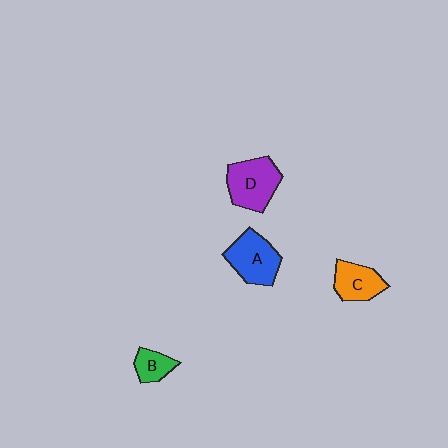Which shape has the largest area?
Shape D (purple).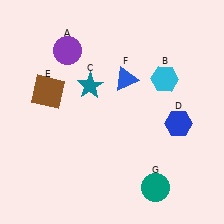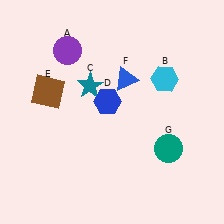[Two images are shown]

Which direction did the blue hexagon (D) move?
The blue hexagon (D) moved left.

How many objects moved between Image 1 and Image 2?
2 objects moved between the two images.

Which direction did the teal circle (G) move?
The teal circle (G) moved up.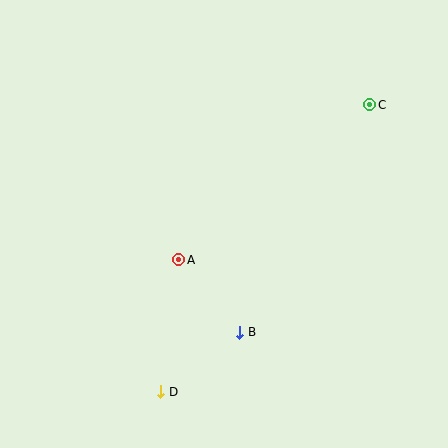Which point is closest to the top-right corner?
Point C is closest to the top-right corner.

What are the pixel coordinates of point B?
Point B is at (240, 332).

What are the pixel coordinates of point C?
Point C is at (370, 105).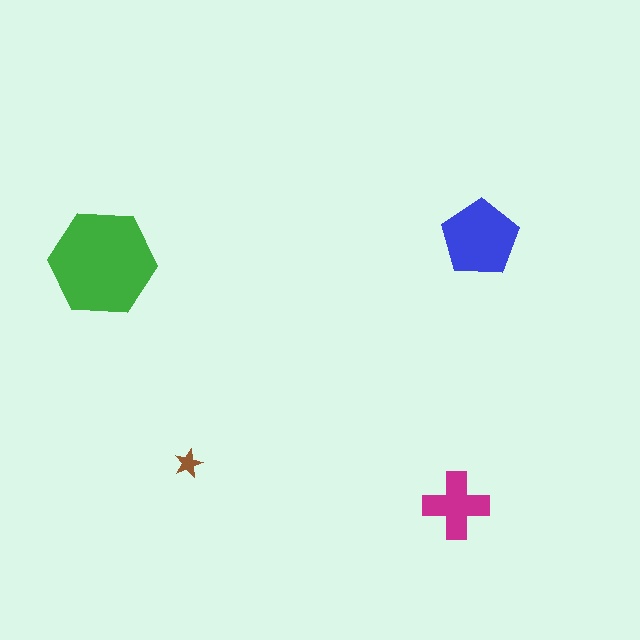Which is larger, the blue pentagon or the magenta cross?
The blue pentagon.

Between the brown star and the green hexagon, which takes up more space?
The green hexagon.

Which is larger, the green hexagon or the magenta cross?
The green hexagon.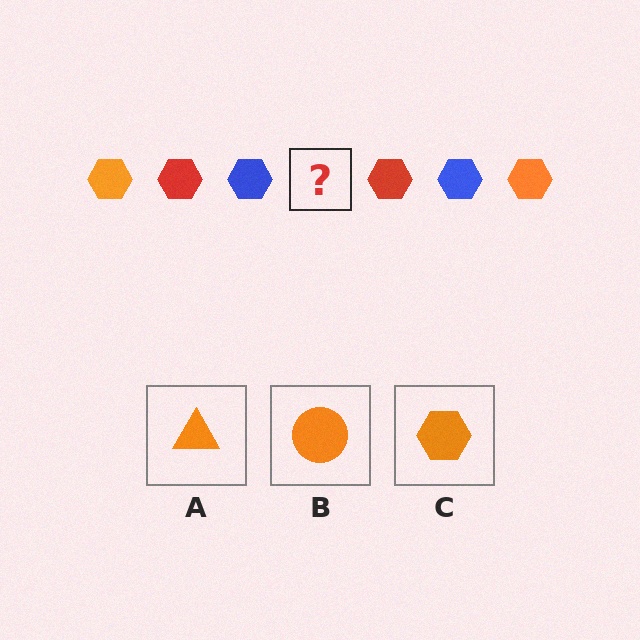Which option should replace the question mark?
Option C.